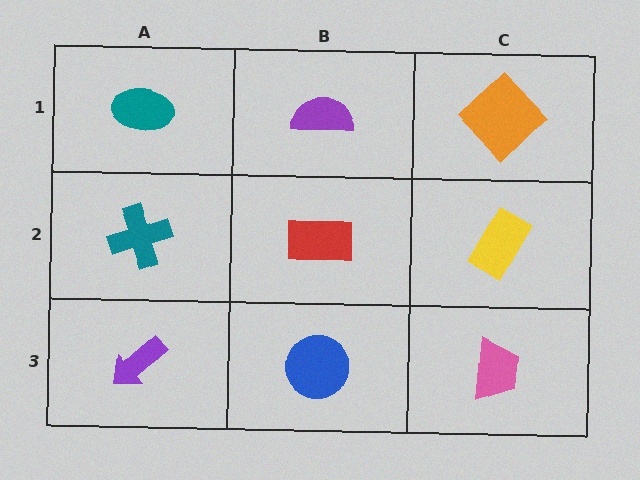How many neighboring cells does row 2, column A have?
3.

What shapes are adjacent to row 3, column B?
A red rectangle (row 2, column B), a purple arrow (row 3, column A), a pink trapezoid (row 3, column C).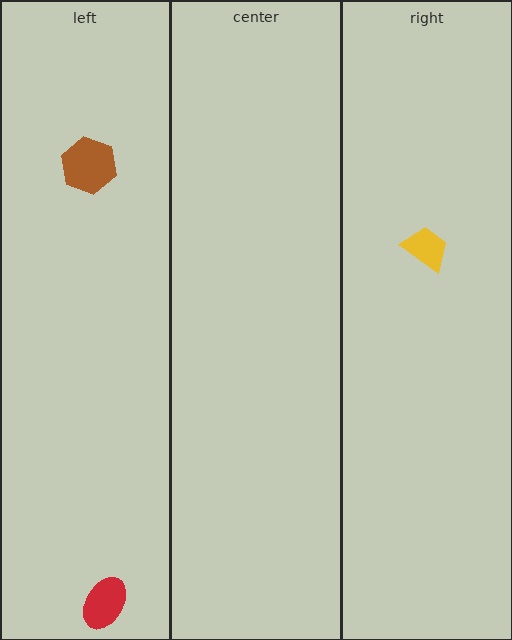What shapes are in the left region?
The brown hexagon, the red ellipse.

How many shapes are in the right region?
1.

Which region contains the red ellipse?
The left region.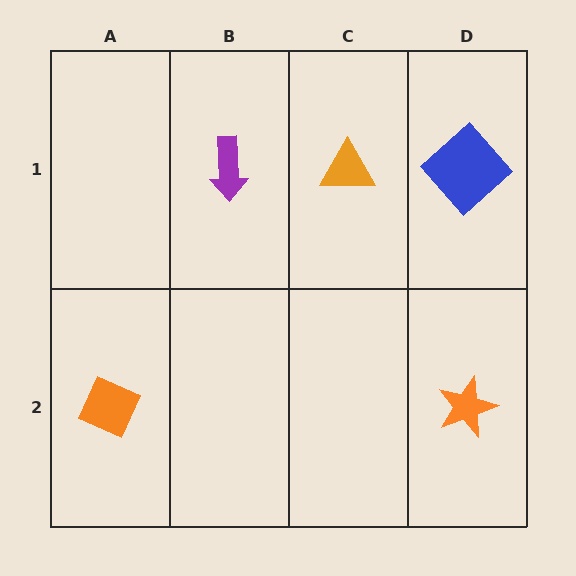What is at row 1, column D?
A blue diamond.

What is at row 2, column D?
An orange star.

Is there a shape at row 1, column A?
No, that cell is empty.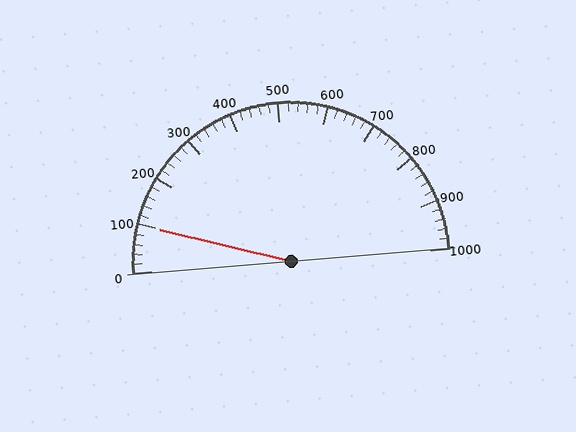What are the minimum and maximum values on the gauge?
The gauge ranges from 0 to 1000.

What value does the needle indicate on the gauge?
The needle indicates approximately 100.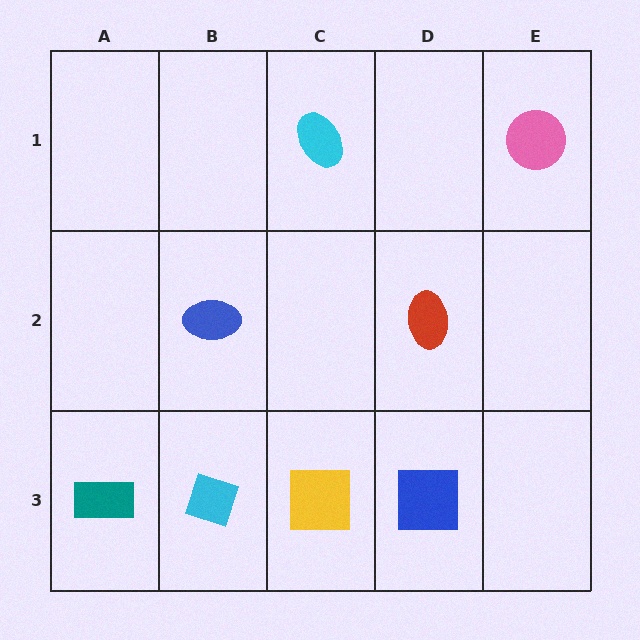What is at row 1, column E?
A pink circle.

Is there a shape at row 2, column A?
No, that cell is empty.